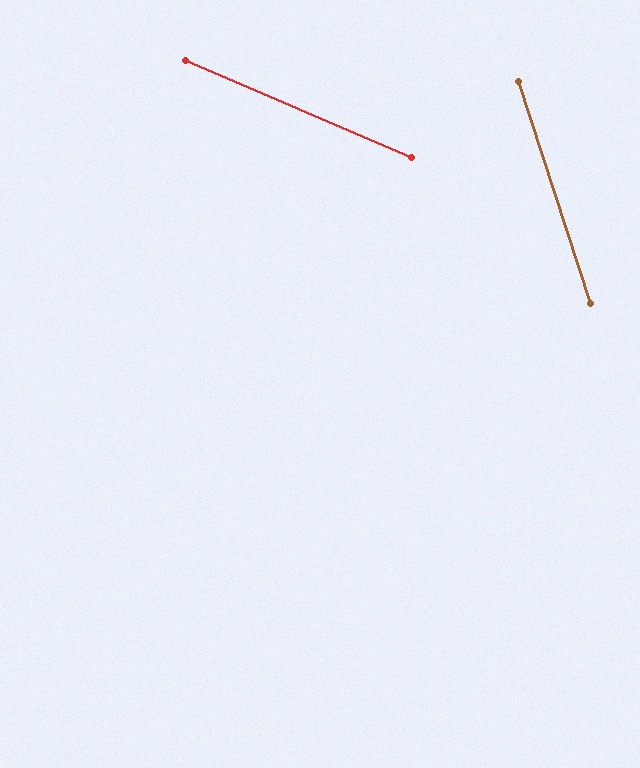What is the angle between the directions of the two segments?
Approximately 49 degrees.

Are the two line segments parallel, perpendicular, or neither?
Neither parallel nor perpendicular — they differ by about 49°.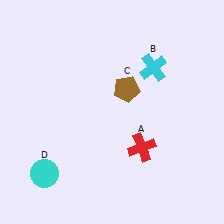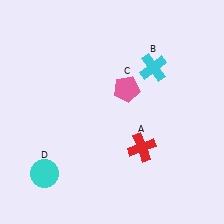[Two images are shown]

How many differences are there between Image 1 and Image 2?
There is 1 difference between the two images.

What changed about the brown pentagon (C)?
In Image 1, C is brown. In Image 2, it changed to pink.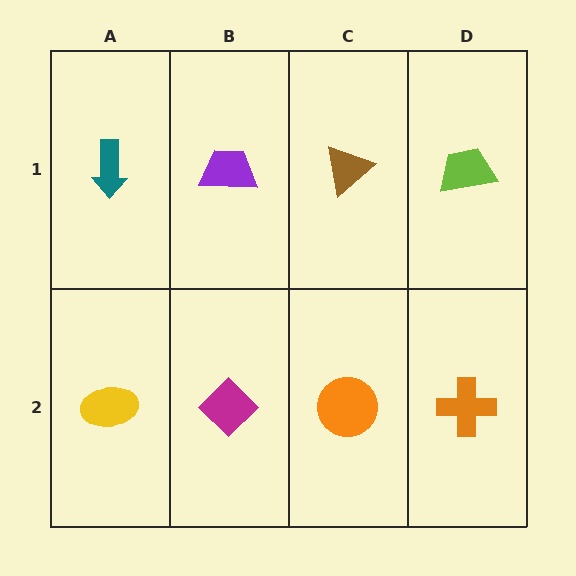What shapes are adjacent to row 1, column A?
A yellow ellipse (row 2, column A), a purple trapezoid (row 1, column B).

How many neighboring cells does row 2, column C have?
3.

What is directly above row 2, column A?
A teal arrow.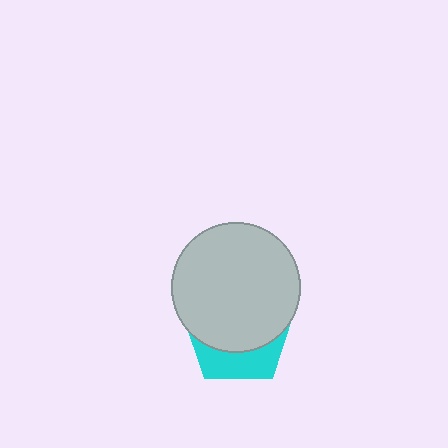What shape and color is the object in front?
The object in front is a light gray circle.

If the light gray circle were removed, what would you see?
You would see the complete cyan pentagon.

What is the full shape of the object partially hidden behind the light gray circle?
The partially hidden object is a cyan pentagon.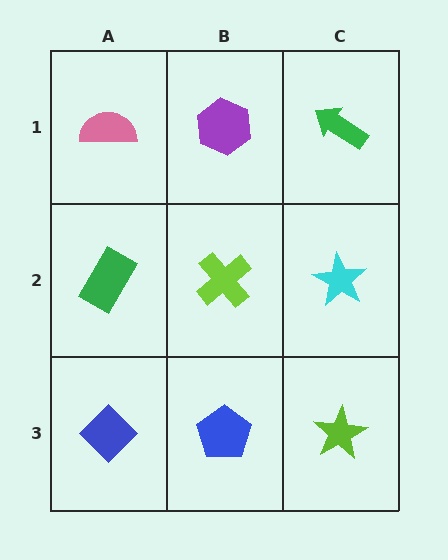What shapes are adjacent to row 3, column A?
A green rectangle (row 2, column A), a blue pentagon (row 3, column B).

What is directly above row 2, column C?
A green arrow.